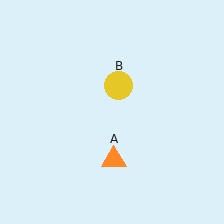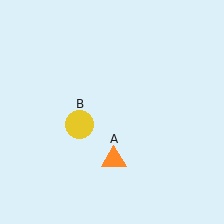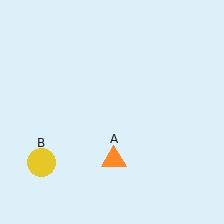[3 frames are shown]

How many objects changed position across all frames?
1 object changed position: yellow circle (object B).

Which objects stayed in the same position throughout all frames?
Orange triangle (object A) remained stationary.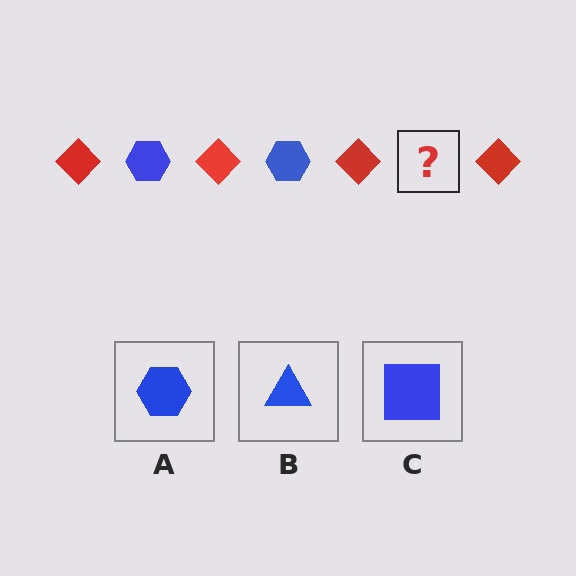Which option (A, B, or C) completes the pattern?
A.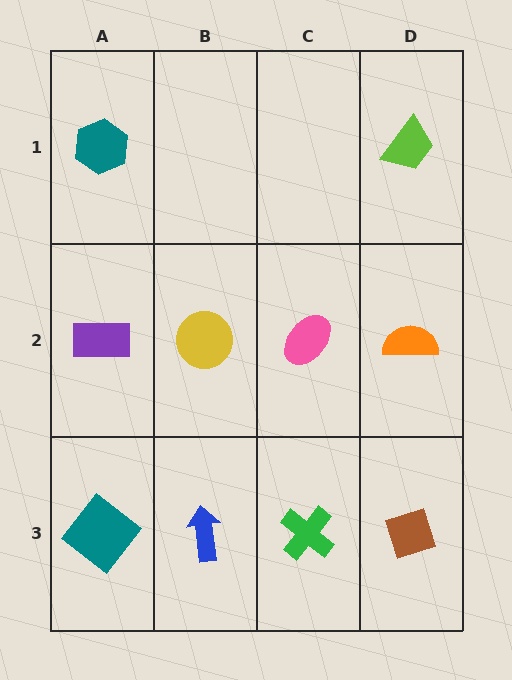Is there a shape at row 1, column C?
No, that cell is empty.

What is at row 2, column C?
A pink ellipse.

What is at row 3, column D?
A brown diamond.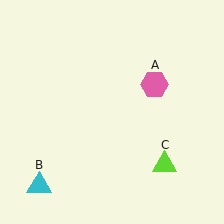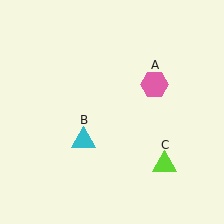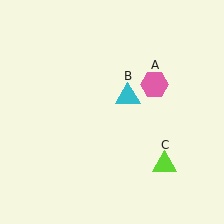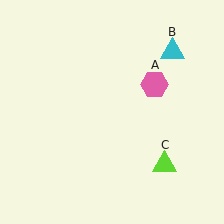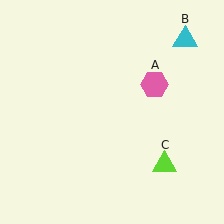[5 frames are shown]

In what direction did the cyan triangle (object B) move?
The cyan triangle (object B) moved up and to the right.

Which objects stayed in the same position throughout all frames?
Pink hexagon (object A) and lime triangle (object C) remained stationary.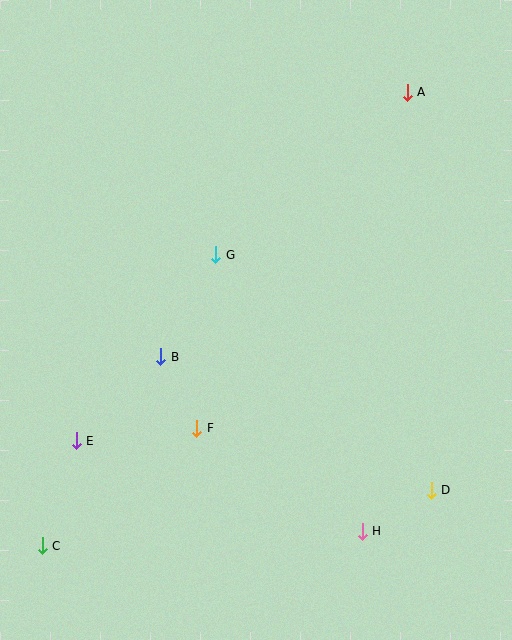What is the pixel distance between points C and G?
The distance between C and G is 339 pixels.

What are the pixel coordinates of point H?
Point H is at (362, 531).